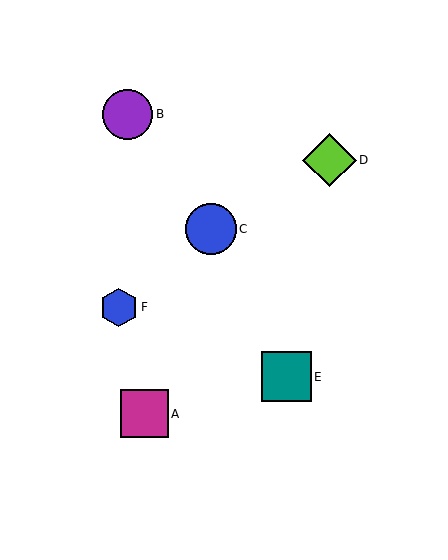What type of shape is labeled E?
Shape E is a teal square.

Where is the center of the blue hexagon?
The center of the blue hexagon is at (119, 307).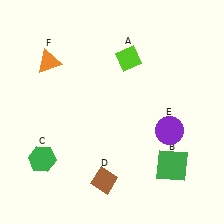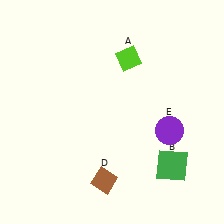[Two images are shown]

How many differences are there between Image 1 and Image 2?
There are 2 differences between the two images.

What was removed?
The orange triangle (F), the green hexagon (C) were removed in Image 2.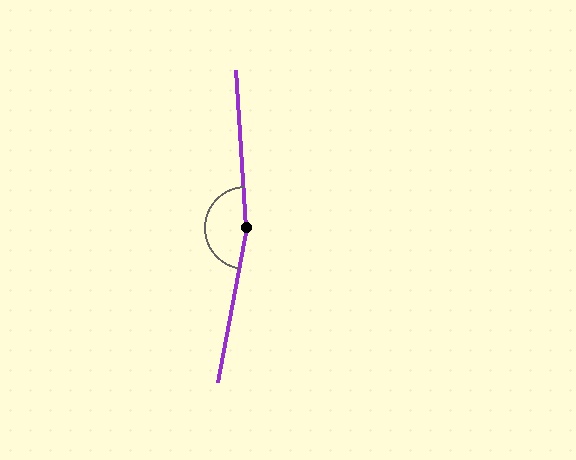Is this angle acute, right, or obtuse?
It is obtuse.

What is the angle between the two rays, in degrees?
Approximately 166 degrees.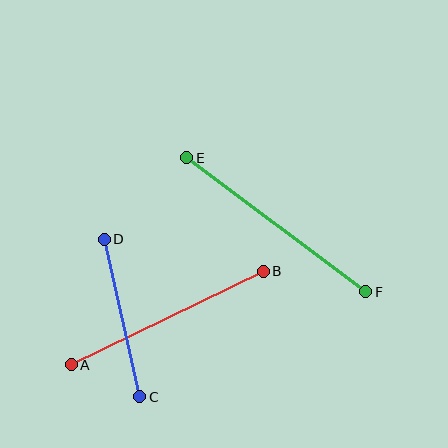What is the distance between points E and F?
The distance is approximately 224 pixels.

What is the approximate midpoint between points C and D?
The midpoint is at approximately (122, 318) pixels.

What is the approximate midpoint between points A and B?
The midpoint is at approximately (167, 318) pixels.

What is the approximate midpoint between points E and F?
The midpoint is at approximately (276, 225) pixels.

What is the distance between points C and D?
The distance is approximately 162 pixels.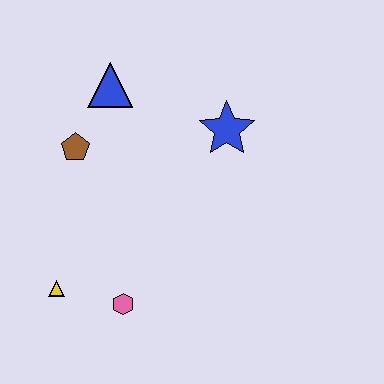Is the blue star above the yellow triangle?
Yes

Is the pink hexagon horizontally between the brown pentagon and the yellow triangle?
No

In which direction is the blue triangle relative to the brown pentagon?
The blue triangle is above the brown pentagon.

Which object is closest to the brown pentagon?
The blue triangle is closest to the brown pentagon.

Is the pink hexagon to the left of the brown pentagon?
No